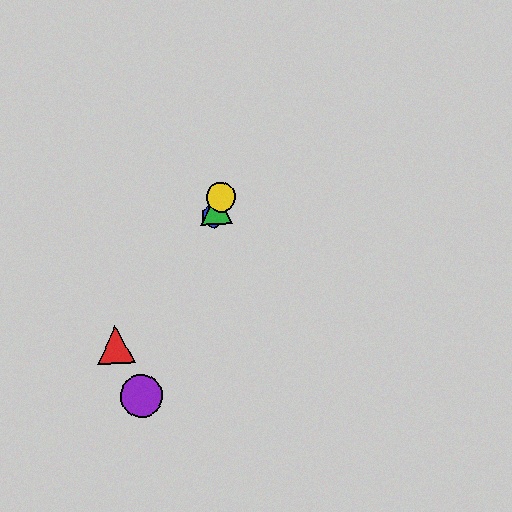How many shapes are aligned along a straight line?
4 shapes (the blue hexagon, the green triangle, the yellow circle, the purple circle) are aligned along a straight line.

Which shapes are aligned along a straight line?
The blue hexagon, the green triangle, the yellow circle, the purple circle are aligned along a straight line.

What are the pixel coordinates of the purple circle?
The purple circle is at (142, 396).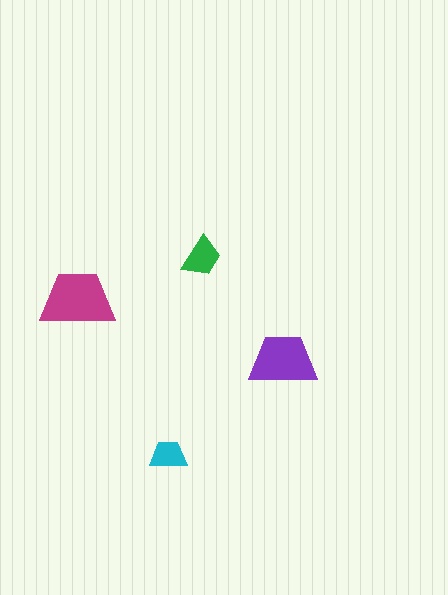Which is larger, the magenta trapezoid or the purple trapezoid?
The magenta one.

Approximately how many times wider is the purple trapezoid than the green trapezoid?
About 1.5 times wider.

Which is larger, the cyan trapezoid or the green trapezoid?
The green one.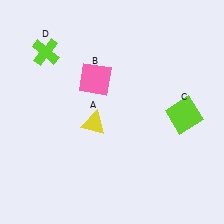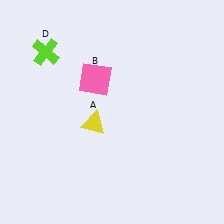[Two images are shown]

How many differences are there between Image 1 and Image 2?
There is 1 difference between the two images.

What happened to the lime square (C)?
The lime square (C) was removed in Image 2. It was in the bottom-right area of Image 1.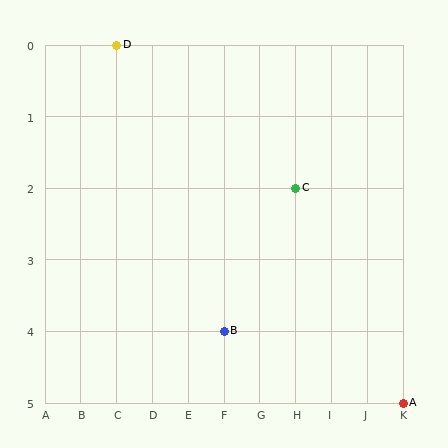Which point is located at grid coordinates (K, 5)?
Point A is at (K, 5).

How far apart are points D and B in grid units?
Points D and B are 3 columns and 4 rows apart (about 5.0 grid units diagonally).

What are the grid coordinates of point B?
Point B is at grid coordinates (F, 4).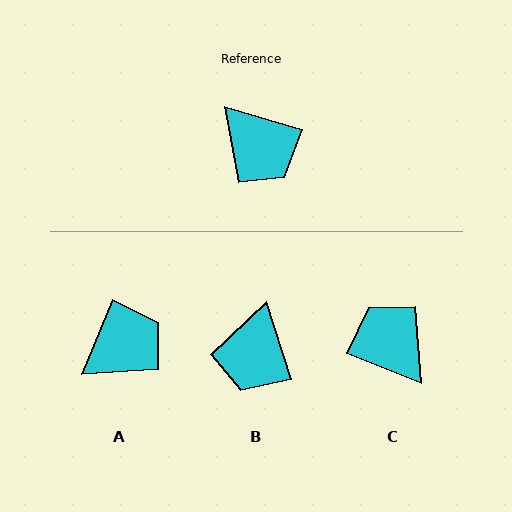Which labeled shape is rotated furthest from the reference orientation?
C, about 175 degrees away.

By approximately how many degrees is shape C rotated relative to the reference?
Approximately 175 degrees counter-clockwise.